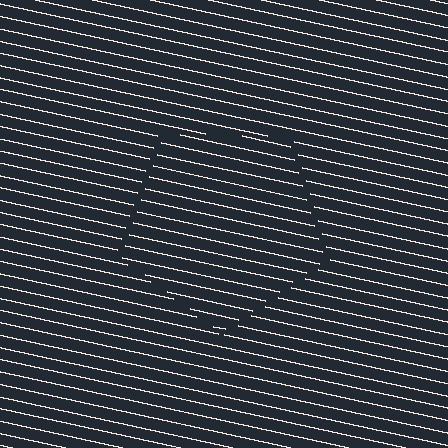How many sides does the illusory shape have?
5 sides — the line-ends trace a pentagon.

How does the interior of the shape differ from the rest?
The interior of the shape contains the same grating, shifted by half a period — the contour is defined by the phase discontinuity where line-ends from the inner and outer gratings abut.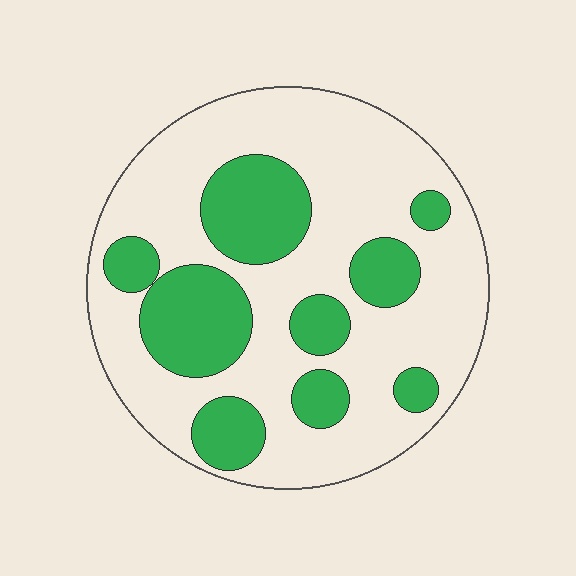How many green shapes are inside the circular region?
9.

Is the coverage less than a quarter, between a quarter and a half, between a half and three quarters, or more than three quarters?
Between a quarter and a half.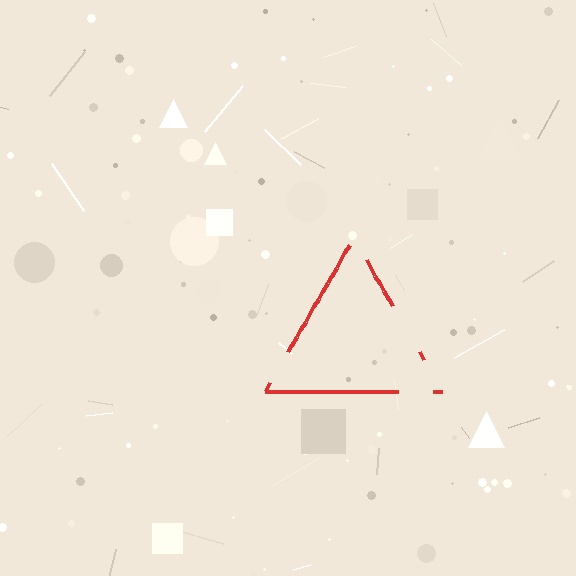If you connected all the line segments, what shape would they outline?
They would outline a triangle.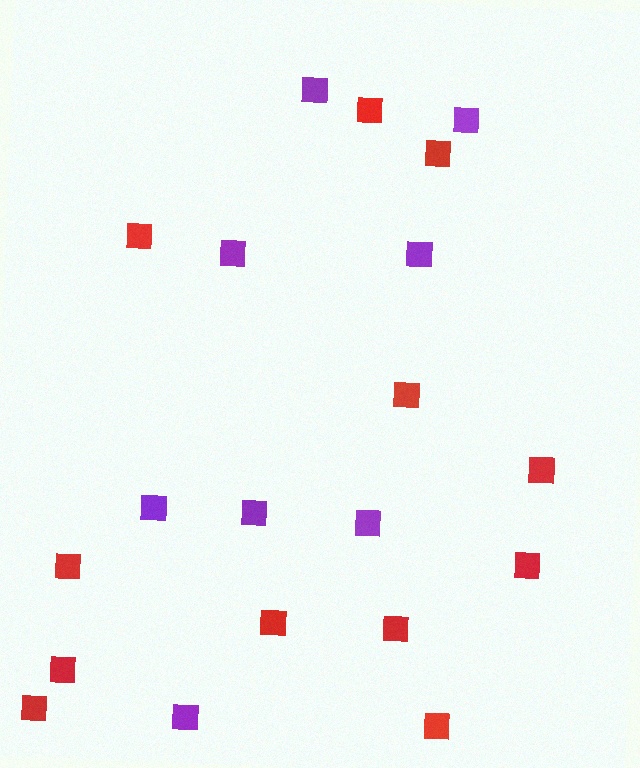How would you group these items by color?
There are 2 groups: one group of purple squares (8) and one group of red squares (12).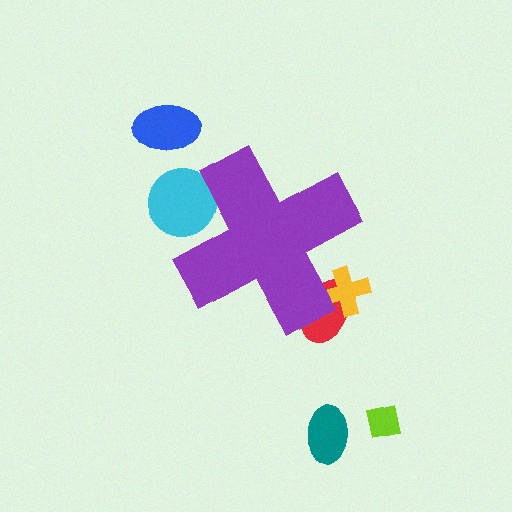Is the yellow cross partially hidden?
Yes, the yellow cross is partially hidden behind the purple cross.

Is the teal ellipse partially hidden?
No, the teal ellipse is fully visible.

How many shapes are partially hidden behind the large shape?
3 shapes are partially hidden.